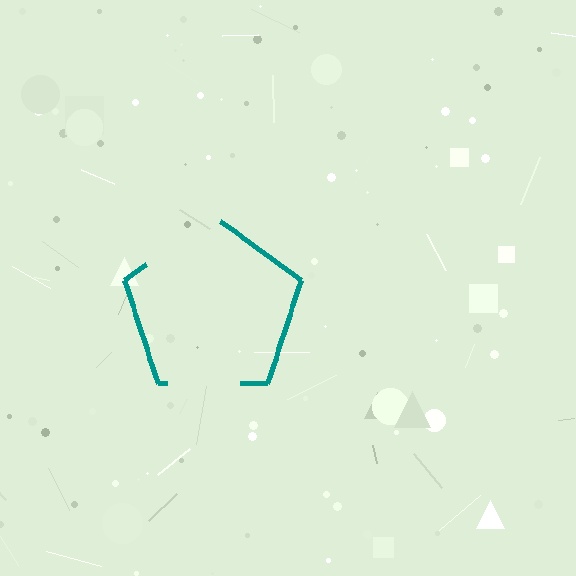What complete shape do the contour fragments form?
The contour fragments form a pentagon.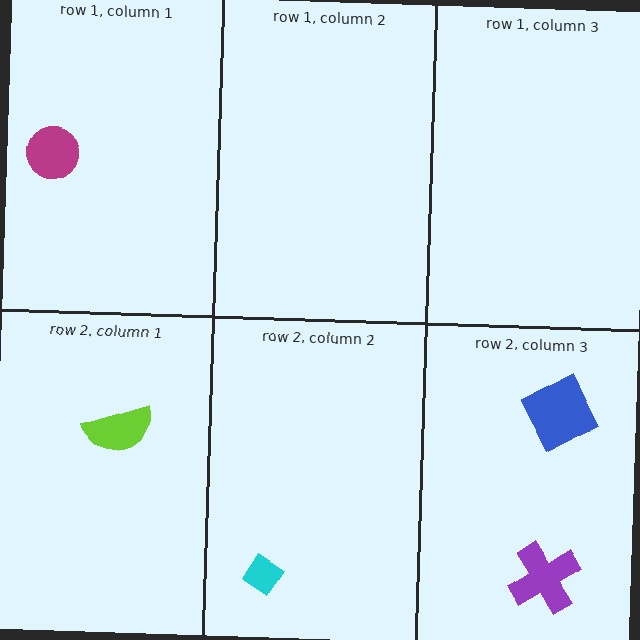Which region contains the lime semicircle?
The row 2, column 1 region.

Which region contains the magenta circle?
The row 1, column 1 region.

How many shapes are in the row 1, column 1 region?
1.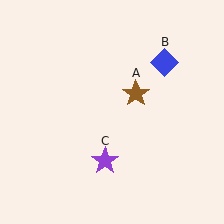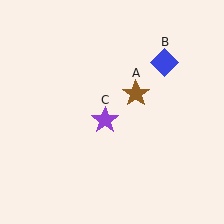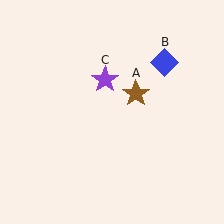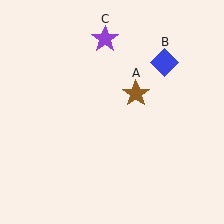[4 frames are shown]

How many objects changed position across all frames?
1 object changed position: purple star (object C).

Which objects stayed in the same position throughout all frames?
Brown star (object A) and blue diamond (object B) remained stationary.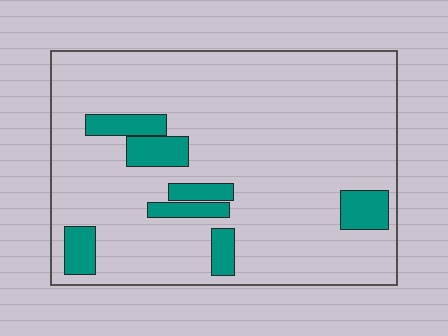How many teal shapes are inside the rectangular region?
7.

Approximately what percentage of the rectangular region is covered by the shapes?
Approximately 15%.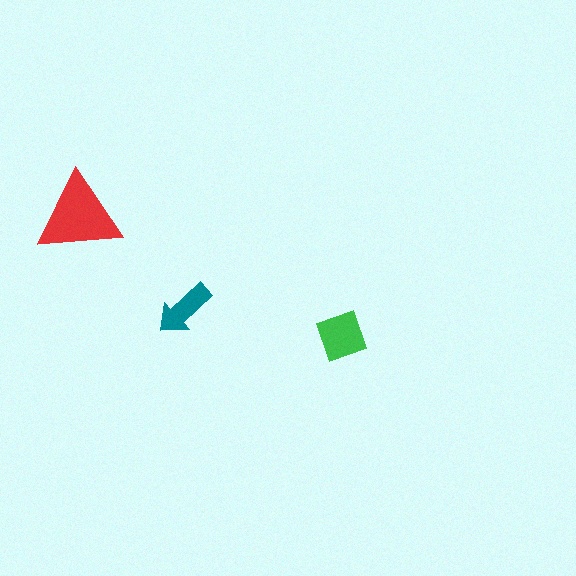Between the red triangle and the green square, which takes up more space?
The red triangle.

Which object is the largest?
The red triangle.